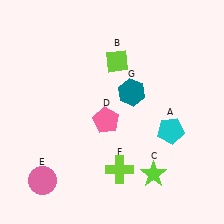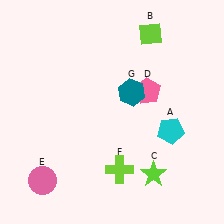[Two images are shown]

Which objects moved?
The objects that moved are: the lime diamond (B), the pink pentagon (D).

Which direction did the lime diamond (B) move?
The lime diamond (B) moved right.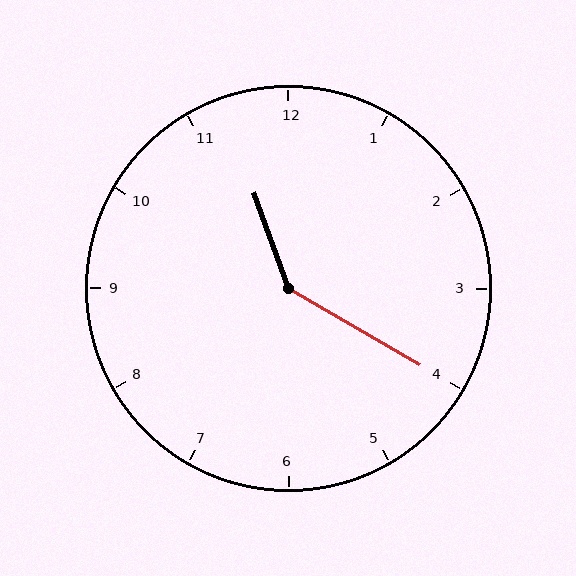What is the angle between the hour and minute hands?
Approximately 140 degrees.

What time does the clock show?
11:20.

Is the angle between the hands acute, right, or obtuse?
It is obtuse.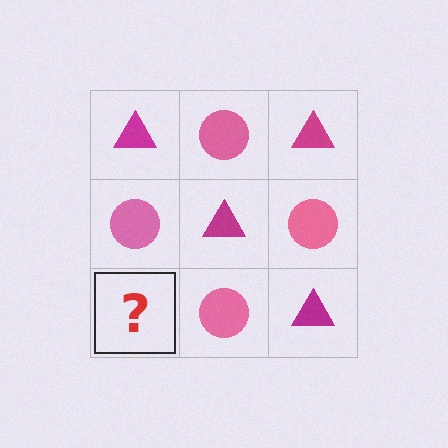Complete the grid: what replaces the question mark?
The question mark should be replaced with a magenta triangle.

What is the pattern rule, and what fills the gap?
The rule is that it alternates magenta triangle and pink circle in a checkerboard pattern. The gap should be filled with a magenta triangle.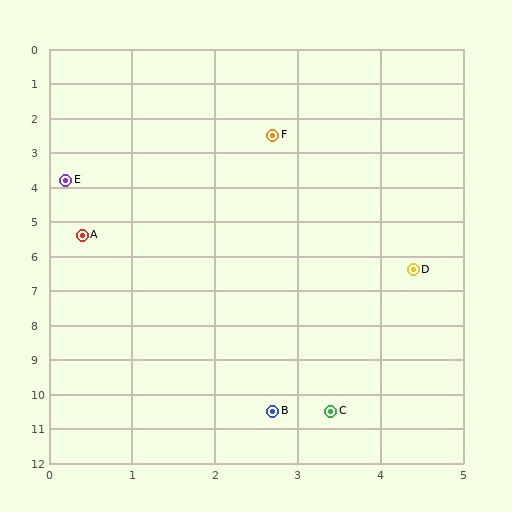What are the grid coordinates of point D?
Point D is at approximately (4.4, 6.4).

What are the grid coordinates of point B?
Point B is at approximately (2.7, 10.5).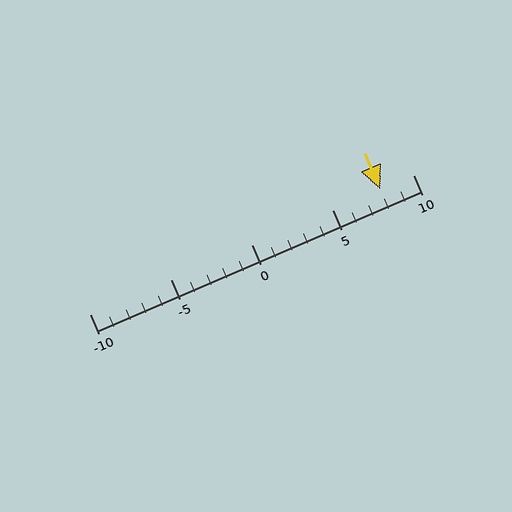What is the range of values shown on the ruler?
The ruler shows values from -10 to 10.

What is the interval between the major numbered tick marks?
The major tick marks are spaced 5 units apart.